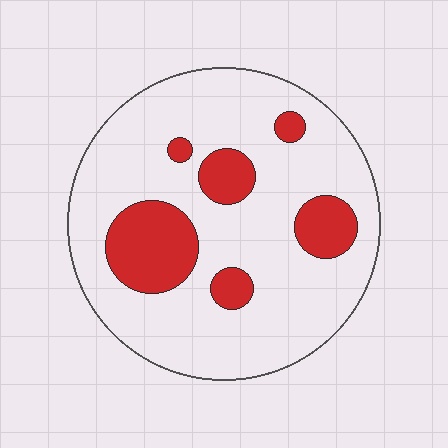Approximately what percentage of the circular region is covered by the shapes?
Approximately 20%.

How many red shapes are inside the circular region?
6.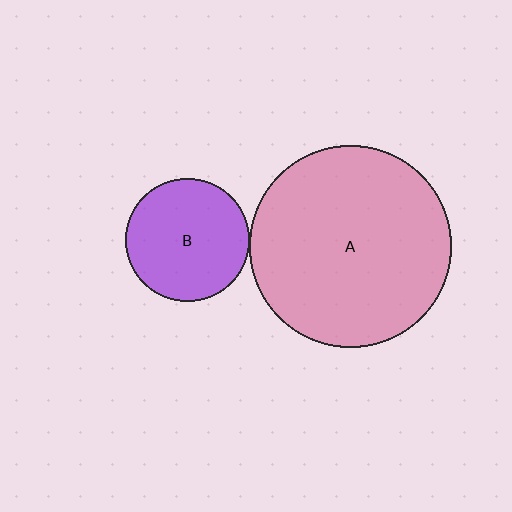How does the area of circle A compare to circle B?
Approximately 2.7 times.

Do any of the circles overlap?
No, none of the circles overlap.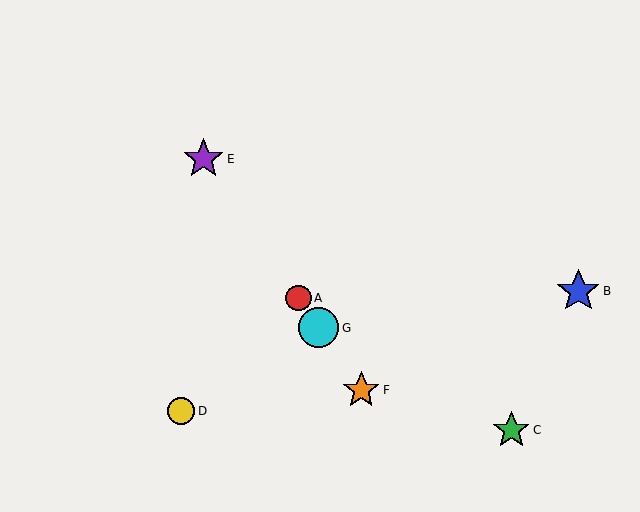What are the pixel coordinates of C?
Object C is at (511, 430).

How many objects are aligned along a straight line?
4 objects (A, E, F, G) are aligned along a straight line.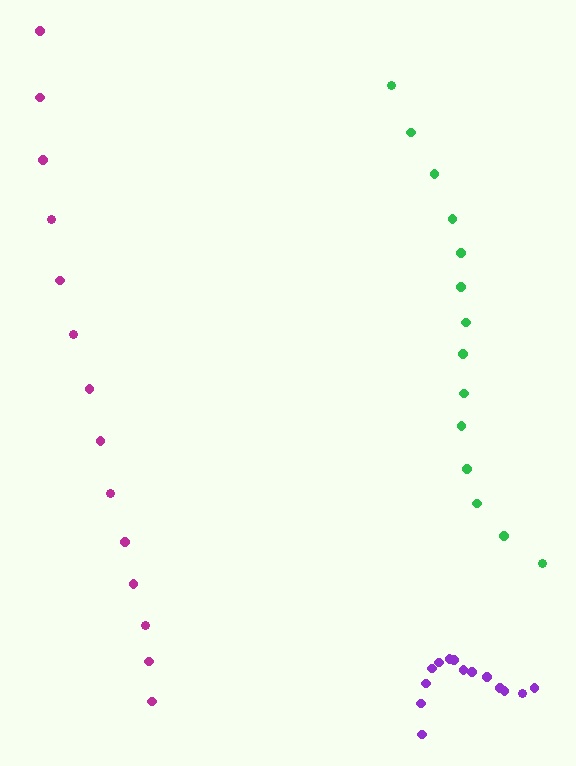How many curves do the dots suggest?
There are 3 distinct paths.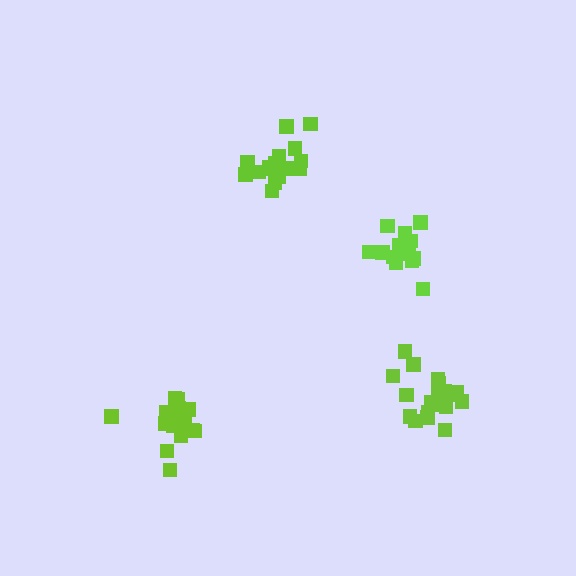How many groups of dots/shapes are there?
There are 4 groups.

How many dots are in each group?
Group 1: 18 dots, Group 2: 15 dots, Group 3: 18 dots, Group 4: 20 dots (71 total).